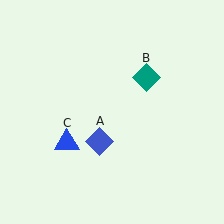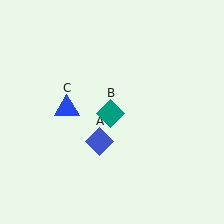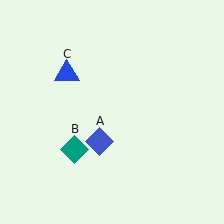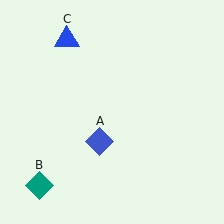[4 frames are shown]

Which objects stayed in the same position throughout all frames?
Blue diamond (object A) remained stationary.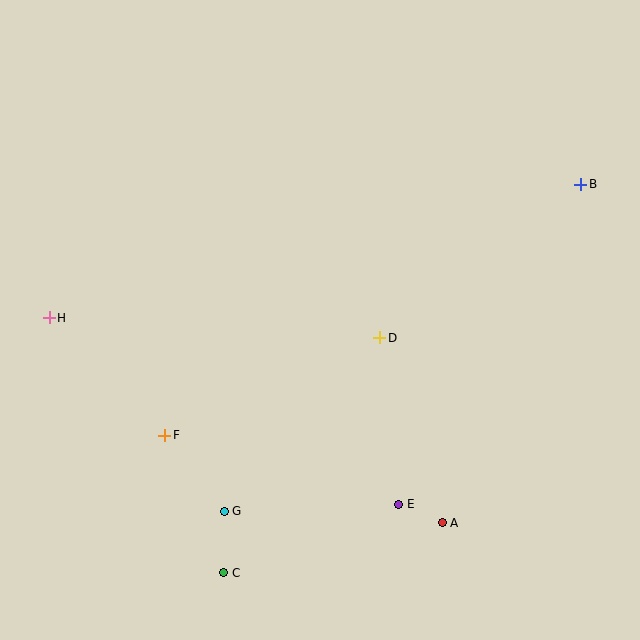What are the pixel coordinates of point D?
Point D is at (380, 338).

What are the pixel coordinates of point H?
Point H is at (49, 318).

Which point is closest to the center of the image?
Point D at (380, 338) is closest to the center.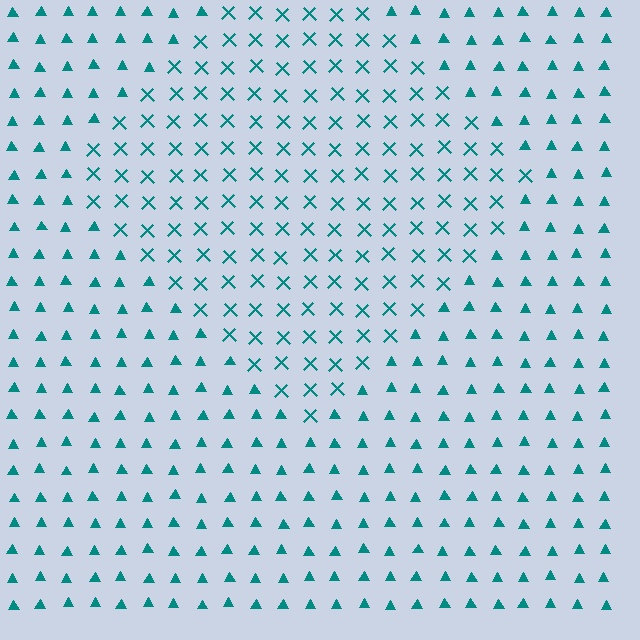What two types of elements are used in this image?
The image uses X marks inside the diamond region and triangles outside it.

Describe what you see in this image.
The image is filled with small teal elements arranged in a uniform grid. A diamond-shaped region contains X marks, while the surrounding area contains triangles. The boundary is defined purely by the change in element shape.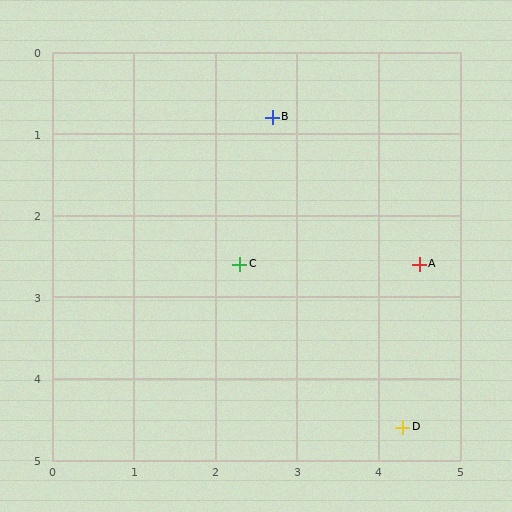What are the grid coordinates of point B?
Point B is at approximately (2.7, 0.8).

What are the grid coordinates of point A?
Point A is at approximately (4.5, 2.6).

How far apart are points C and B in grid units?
Points C and B are about 1.8 grid units apart.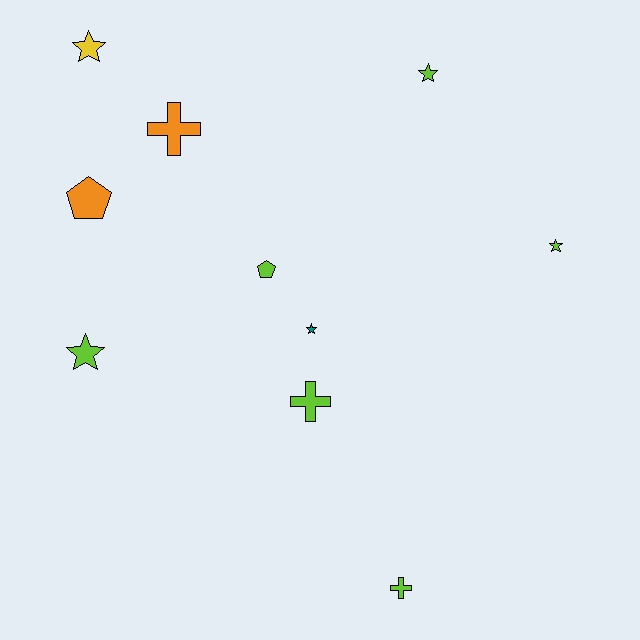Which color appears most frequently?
Lime, with 6 objects.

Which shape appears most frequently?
Star, with 5 objects.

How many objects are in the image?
There are 10 objects.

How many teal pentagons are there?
There are no teal pentagons.